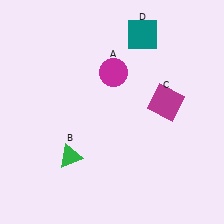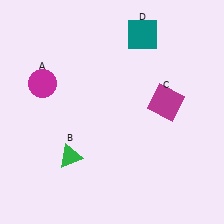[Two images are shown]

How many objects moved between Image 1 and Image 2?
1 object moved between the two images.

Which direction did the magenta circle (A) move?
The magenta circle (A) moved left.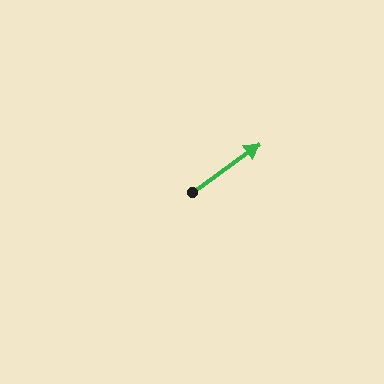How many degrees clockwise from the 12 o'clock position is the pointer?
Approximately 55 degrees.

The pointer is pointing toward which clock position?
Roughly 2 o'clock.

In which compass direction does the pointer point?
Northeast.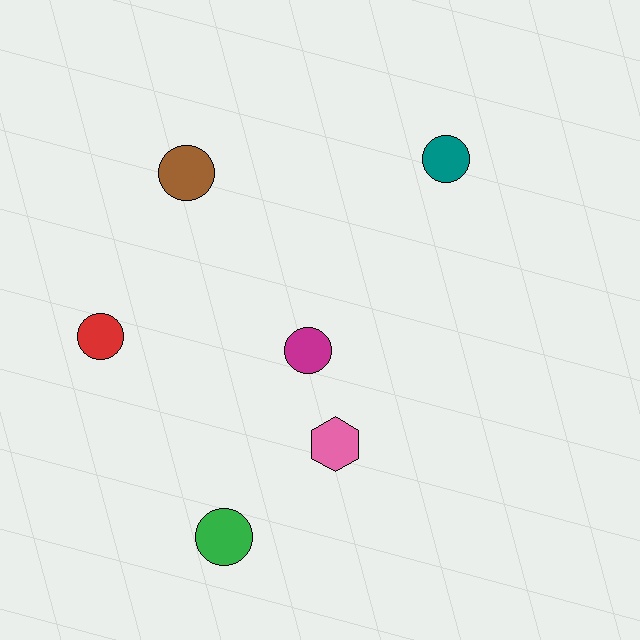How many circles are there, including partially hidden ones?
There are 5 circles.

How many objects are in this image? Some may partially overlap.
There are 6 objects.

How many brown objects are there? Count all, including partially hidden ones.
There is 1 brown object.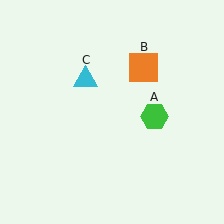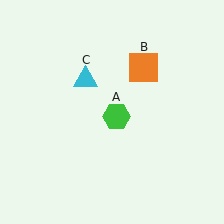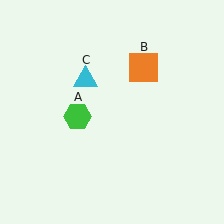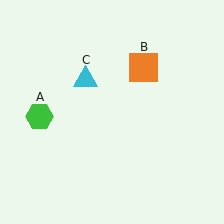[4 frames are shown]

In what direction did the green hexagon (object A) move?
The green hexagon (object A) moved left.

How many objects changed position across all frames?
1 object changed position: green hexagon (object A).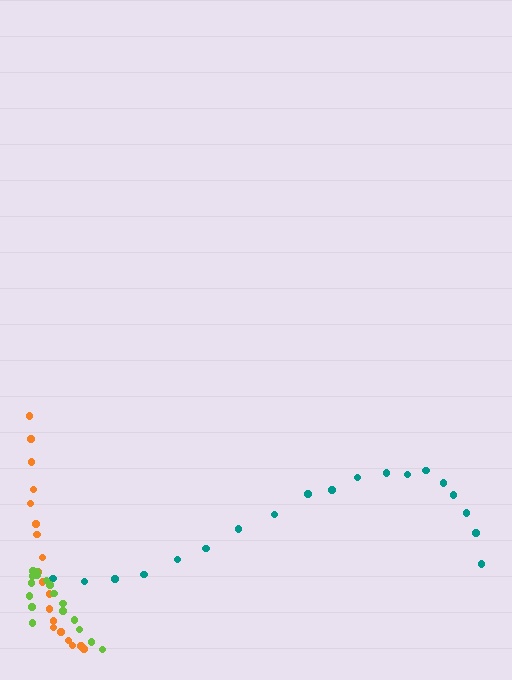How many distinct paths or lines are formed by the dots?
There are 3 distinct paths.